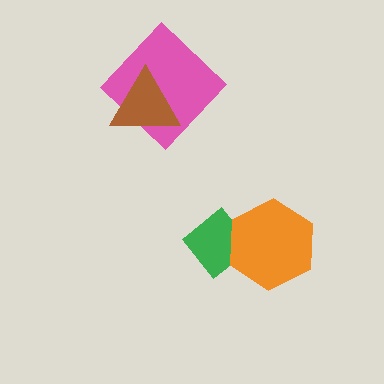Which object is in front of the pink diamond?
The brown triangle is in front of the pink diamond.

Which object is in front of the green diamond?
The orange hexagon is in front of the green diamond.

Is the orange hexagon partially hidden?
No, no other shape covers it.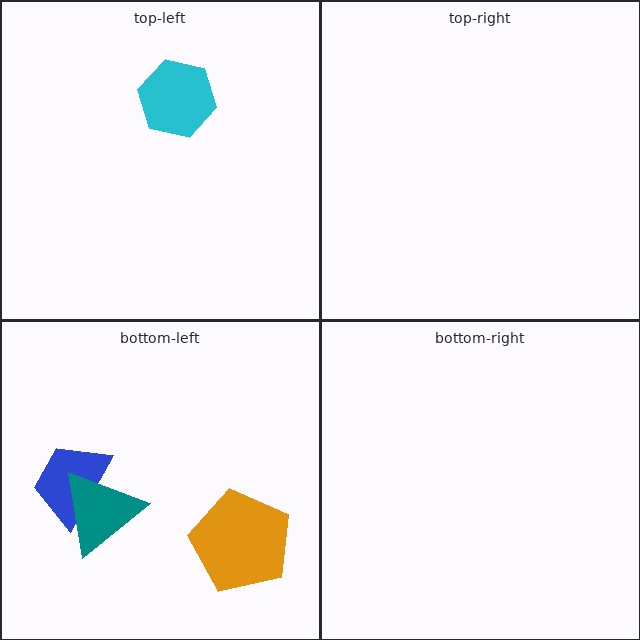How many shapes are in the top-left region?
1.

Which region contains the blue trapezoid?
The bottom-left region.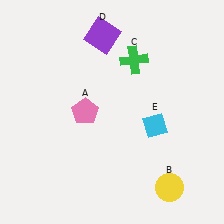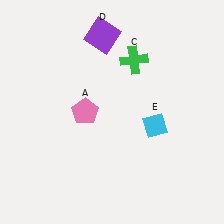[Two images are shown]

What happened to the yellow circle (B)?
The yellow circle (B) was removed in Image 2. It was in the bottom-right area of Image 1.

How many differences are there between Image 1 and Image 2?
There is 1 difference between the two images.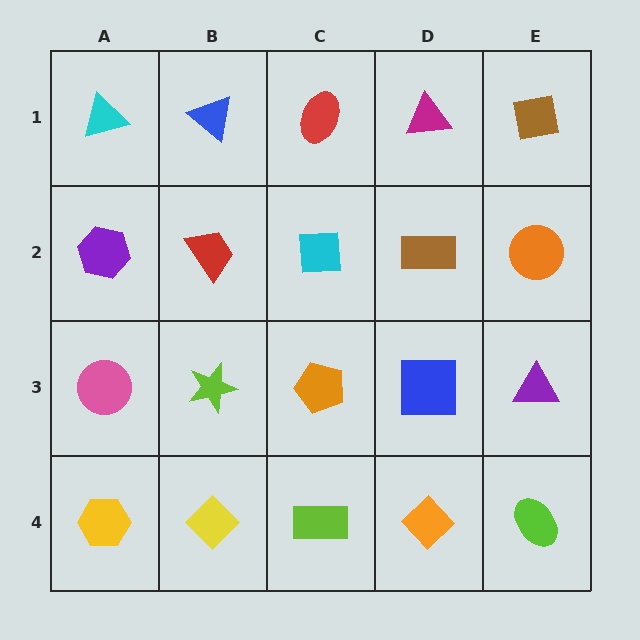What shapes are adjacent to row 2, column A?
A cyan triangle (row 1, column A), a pink circle (row 3, column A), a red trapezoid (row 2, column B).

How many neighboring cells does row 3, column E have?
3.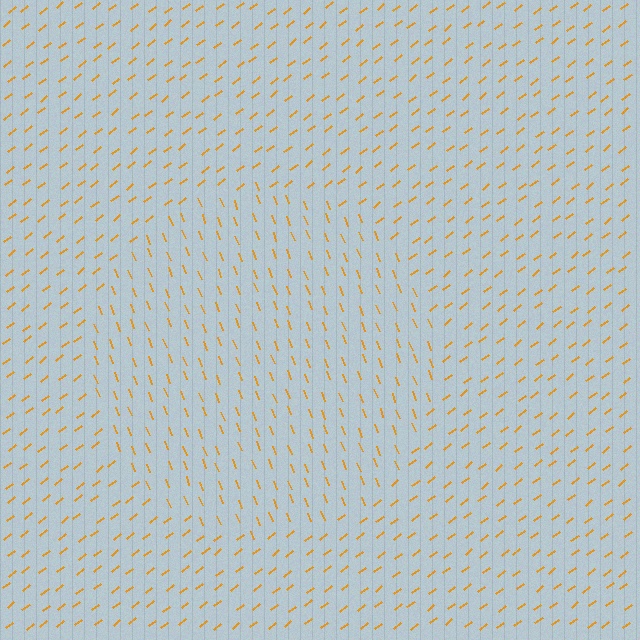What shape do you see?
I see a circle.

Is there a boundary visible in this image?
Yes, there is a texture boundary formed by a change in line orientation.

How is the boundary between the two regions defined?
The boundary is defined purely by a change in line orientation (approximately 73 degrees difference). All lines are the same color and thickness.